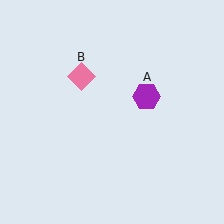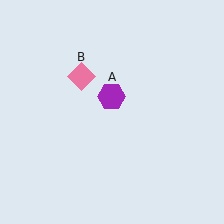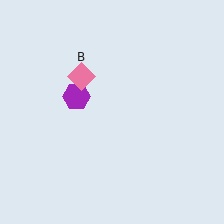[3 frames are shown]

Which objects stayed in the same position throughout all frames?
Pink diamond (object B) remained stationary.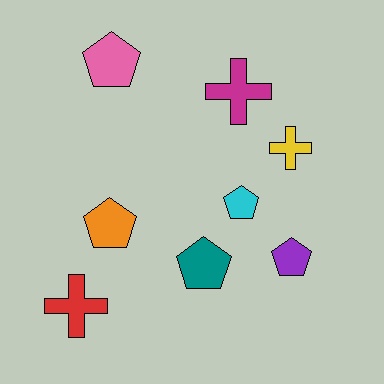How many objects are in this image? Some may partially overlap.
There are 8 objects.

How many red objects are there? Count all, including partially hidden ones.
There is 1 red object.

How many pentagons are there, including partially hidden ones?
There are 5 pentagons.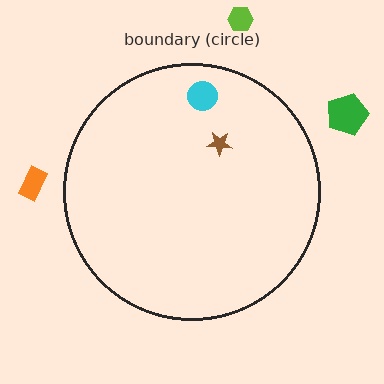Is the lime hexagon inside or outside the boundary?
Outside.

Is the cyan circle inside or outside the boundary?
Inside.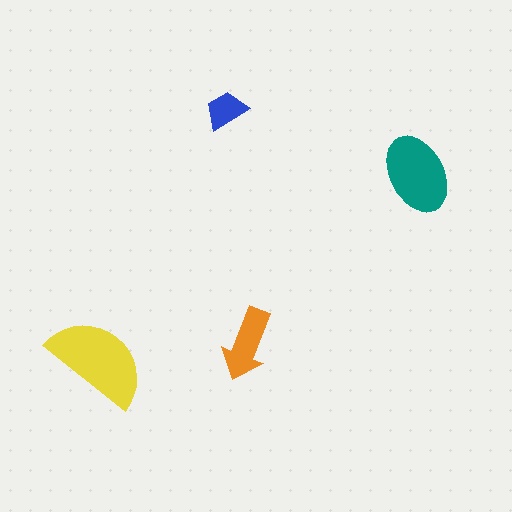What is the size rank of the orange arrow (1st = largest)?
3rd.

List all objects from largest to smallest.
The yellow semicircle, the teal ellipse, the orange arrow, the blue trapezoid.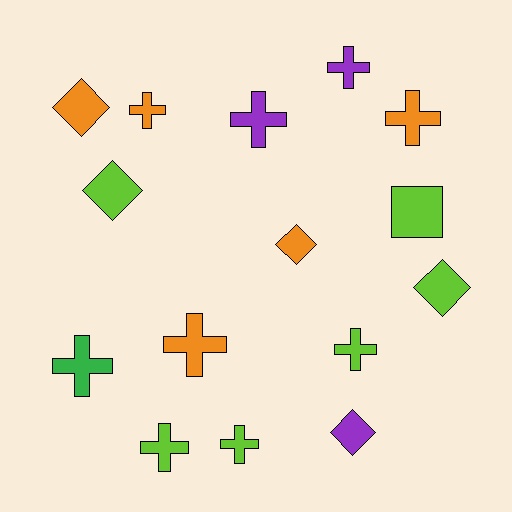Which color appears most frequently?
Lime, with 6 objects.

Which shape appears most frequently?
Cross, with 9 objects.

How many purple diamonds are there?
There is 1 purple diamond.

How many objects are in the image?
There are 15 objects.